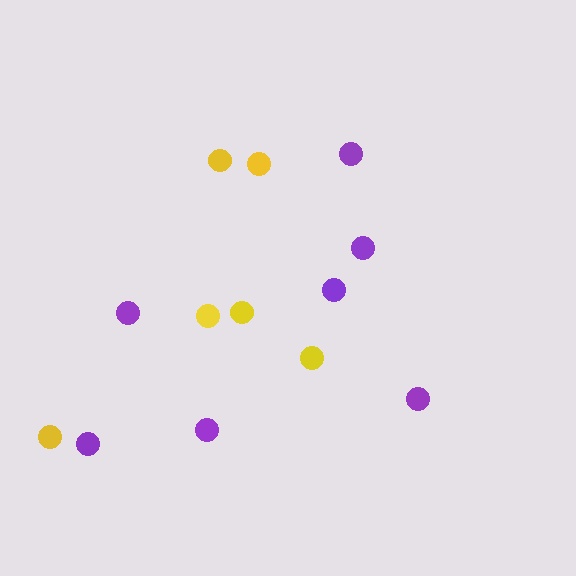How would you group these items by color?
There are 2 groups: one group of yellow circles (6) and one group of purple circles (7).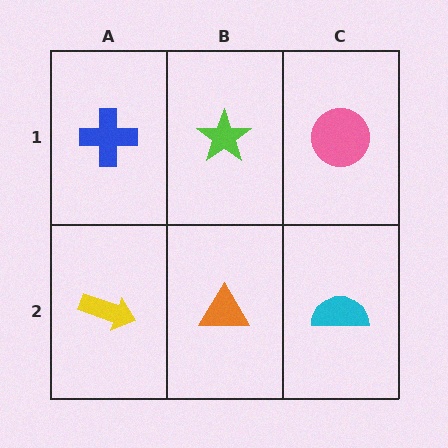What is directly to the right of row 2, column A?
An orange triangle.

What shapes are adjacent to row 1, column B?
An orange triangle (row 2, column B), a blue cross (row 1, column A), a pink circle (row 1, column C).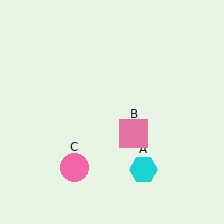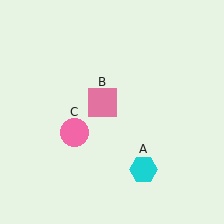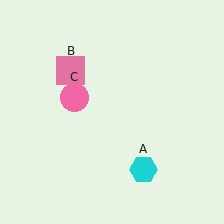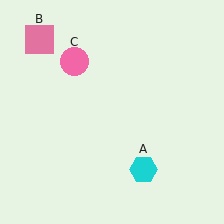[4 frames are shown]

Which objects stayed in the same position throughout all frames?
Cyan hexagon (object A) remained stationary.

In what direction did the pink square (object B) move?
The pink square (object B) moved up and to the left.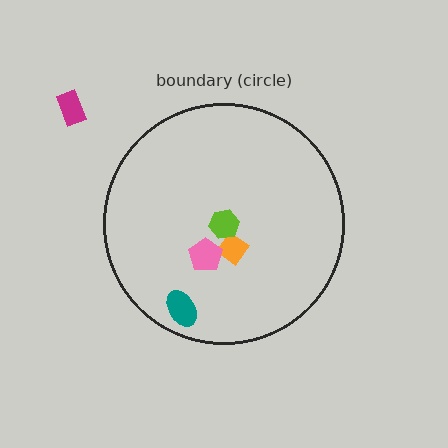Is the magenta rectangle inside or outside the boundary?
Outside.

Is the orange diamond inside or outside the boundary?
Inside.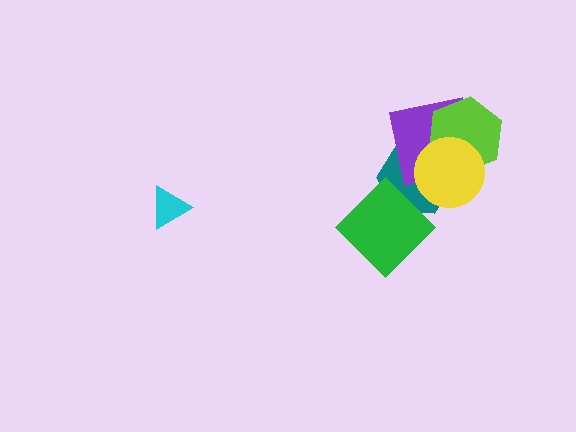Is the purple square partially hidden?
Yes, it is partially covered by another shape.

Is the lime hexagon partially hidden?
Yes, it is partially covered by another shape.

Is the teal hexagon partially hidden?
Yes, it is partially covered by another shape.